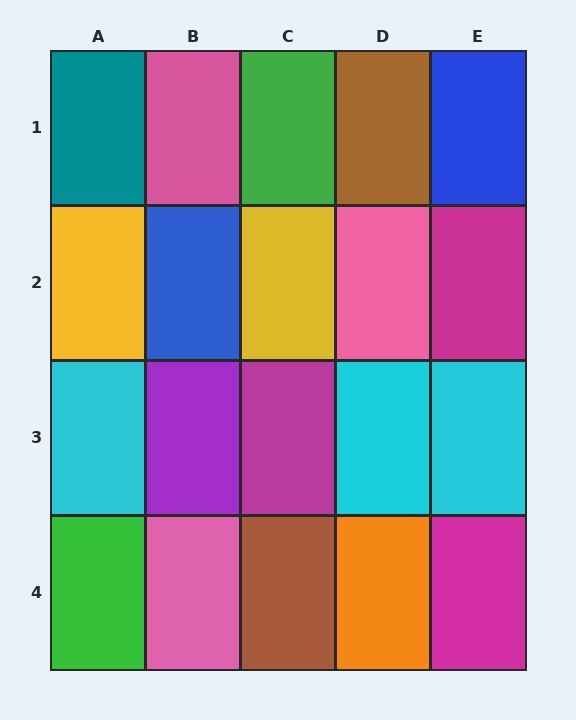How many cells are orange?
1 cell is orange.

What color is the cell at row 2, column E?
Magenta.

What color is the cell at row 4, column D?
Orange.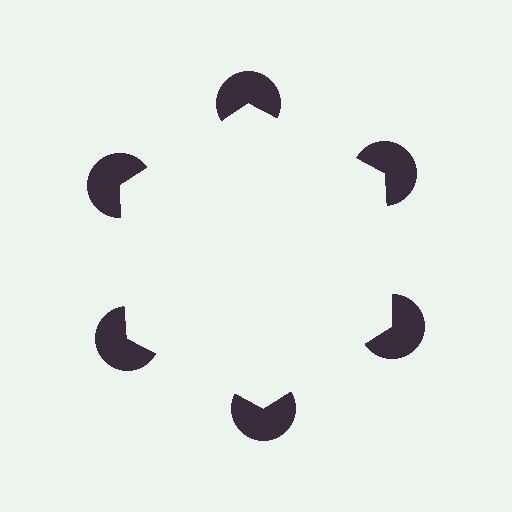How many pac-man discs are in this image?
There are 6 — one at each vertex of the illusory hexagon.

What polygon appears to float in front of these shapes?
An illusory hexagon — its edges are inferred from the aligned wedge cuts in the pac-man discs, not physically drawn.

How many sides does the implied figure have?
6 sides.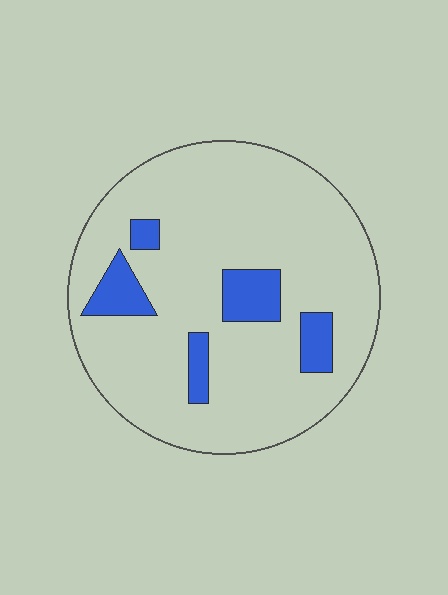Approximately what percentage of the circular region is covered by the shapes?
Approximately 15%.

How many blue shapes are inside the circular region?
5.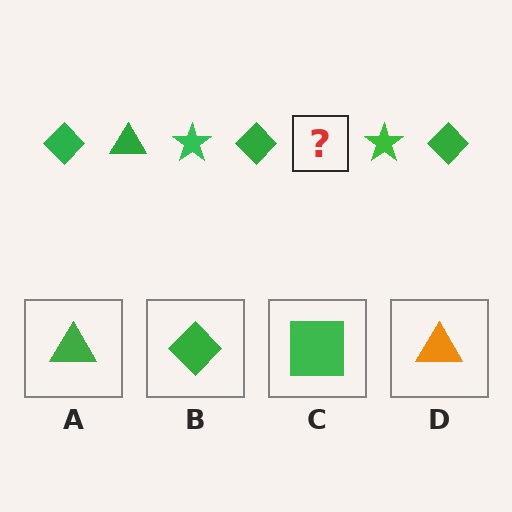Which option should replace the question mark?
Option A.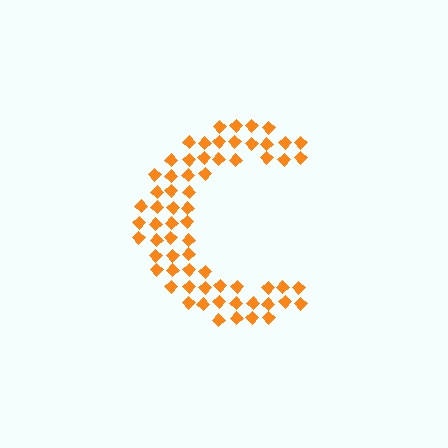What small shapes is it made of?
It is made of small diamonds.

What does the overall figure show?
The overall figure shows the letter C.